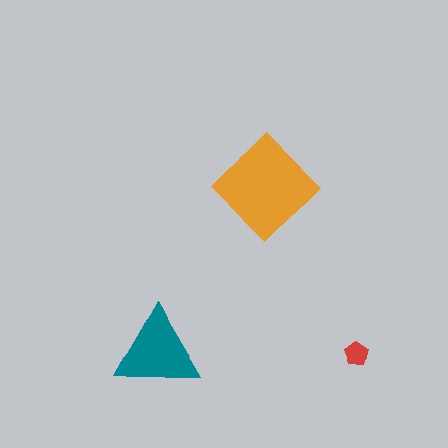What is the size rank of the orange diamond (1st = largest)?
1st.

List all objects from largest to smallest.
The orange diamond, the teal triangle, the red pentagon.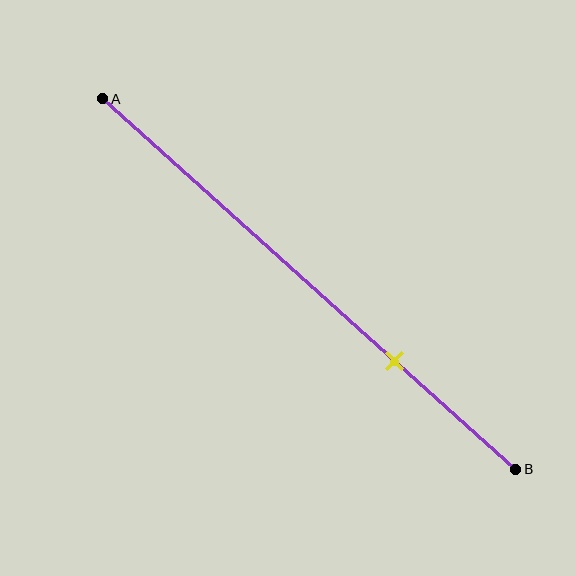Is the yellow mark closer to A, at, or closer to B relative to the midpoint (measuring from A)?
The yellow mark is closer to point B than the midpoint of segment AB.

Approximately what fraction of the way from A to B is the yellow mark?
The yellow mark is approximately 70% of the way from A to B.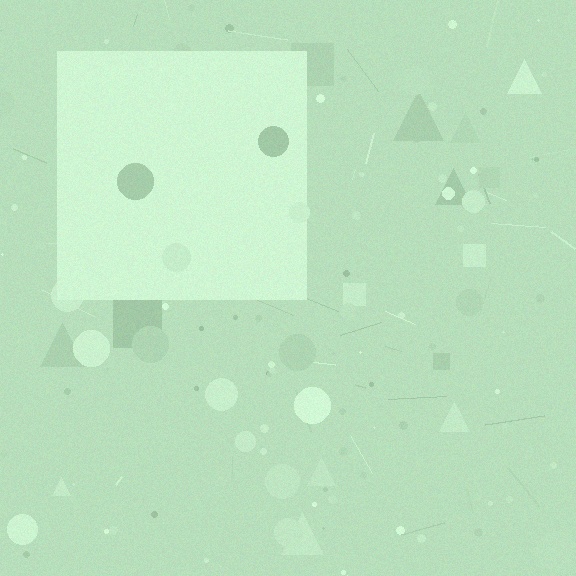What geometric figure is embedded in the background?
A square is embedded in the background.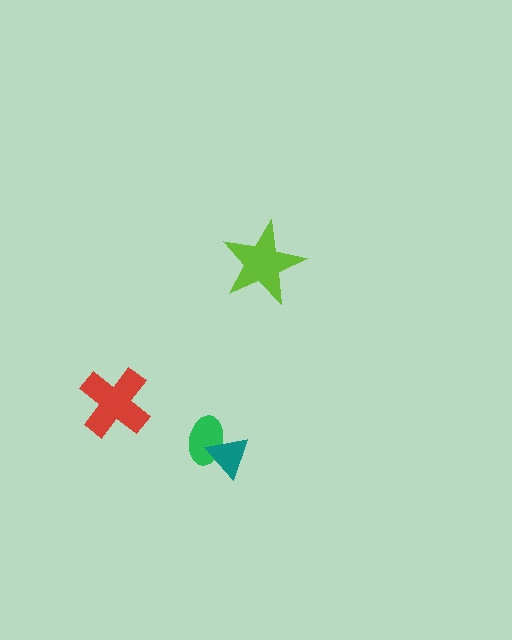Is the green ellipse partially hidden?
Yes, it is partially covered by another shape.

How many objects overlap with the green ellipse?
1 object overlaps with the green ellipse.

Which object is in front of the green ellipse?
The teal triangle is in front of the green ellipse.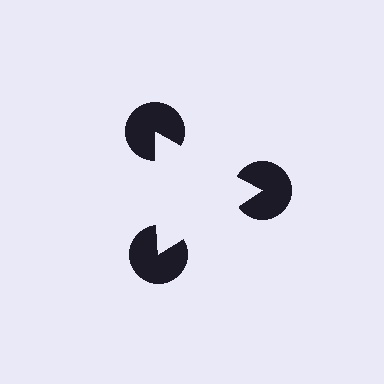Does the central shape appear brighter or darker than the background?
It typically appears slightly brighter than the background, even though no actual brightness change is drawn.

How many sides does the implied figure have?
3 sides.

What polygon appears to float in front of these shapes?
An illusory triangle — its edges are inferred from the aligned wedge cuts in the pac-man discs, not physically drawn.